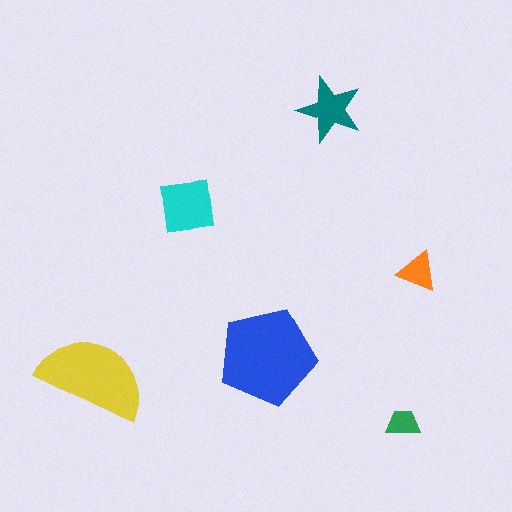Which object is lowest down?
The green trapezoid is bottommost.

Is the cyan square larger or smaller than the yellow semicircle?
Smaller.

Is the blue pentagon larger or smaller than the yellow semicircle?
Larger.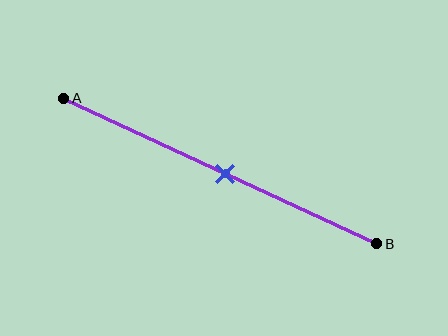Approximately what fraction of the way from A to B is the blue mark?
The blue mark is approximately 50% of the way from A to B.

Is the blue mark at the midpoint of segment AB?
Yes, the mark is approximately at the midpoint.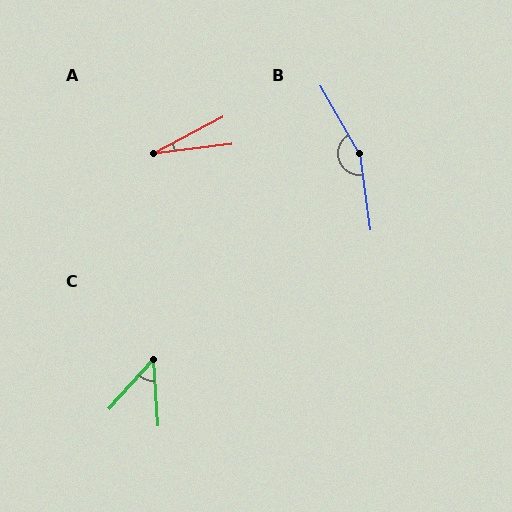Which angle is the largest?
B, at approximately 158 degrees.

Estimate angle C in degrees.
Approximately 47 degrees.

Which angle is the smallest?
A, at approximately 21 degrees.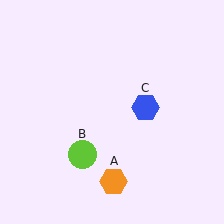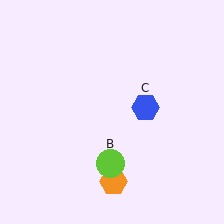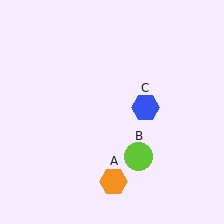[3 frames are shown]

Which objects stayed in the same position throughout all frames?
Orange hexagon (object A) and blue hexagon (object C) remained stationary.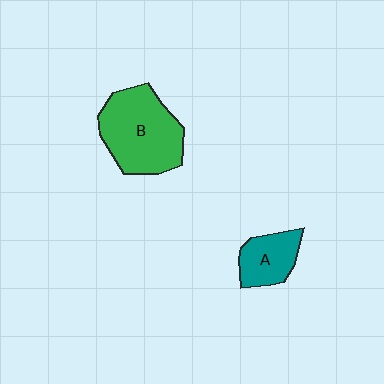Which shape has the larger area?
Shape B (green).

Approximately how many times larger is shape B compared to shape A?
Approximately 2.1 times.